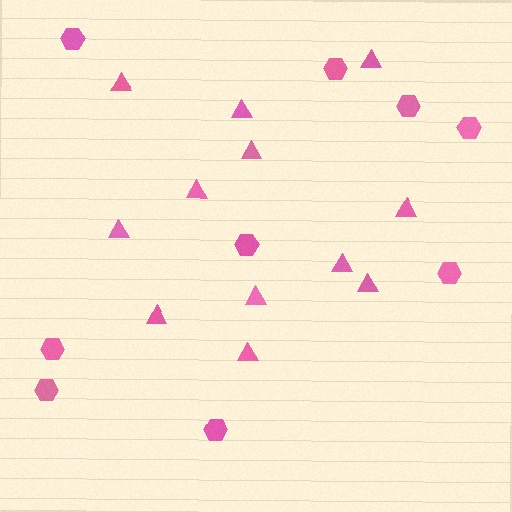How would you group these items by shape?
There are 2 groups: one group of triangles (12) and one group of hexagons (9).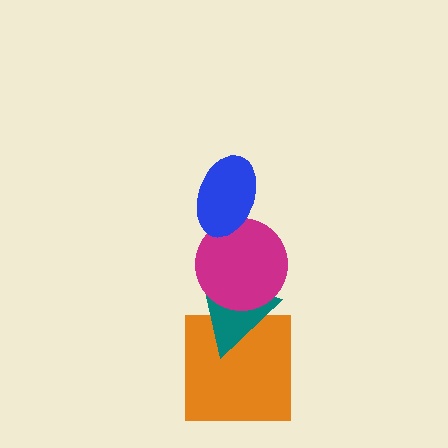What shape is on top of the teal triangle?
The magenta circle is on top of the teal triangle.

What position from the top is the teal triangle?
The teal triangle is 3rd from the top.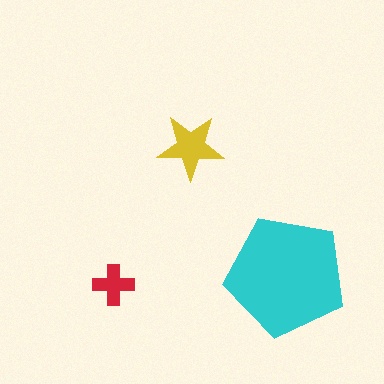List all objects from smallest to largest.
The red cross, the yellow star, the cyan pentagon.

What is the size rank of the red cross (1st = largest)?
3rd.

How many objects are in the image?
There are 3 objects in the image.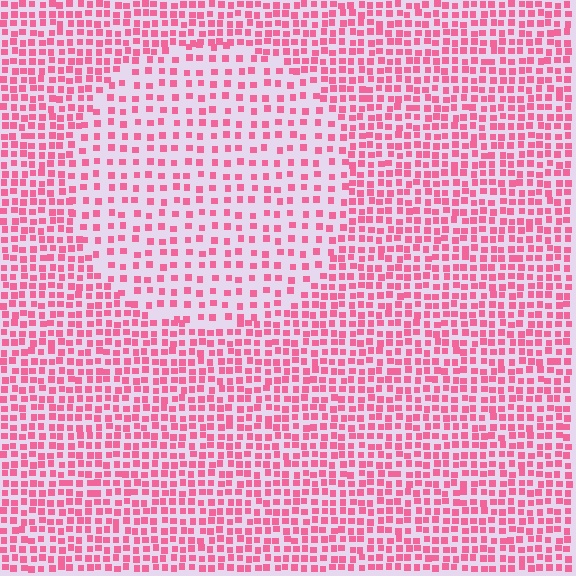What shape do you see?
I see a circle.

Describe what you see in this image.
The image contains small pink elements arranged at two different densities. A circle-shaped region is visible where the elements are less densely packed than the surrounding area.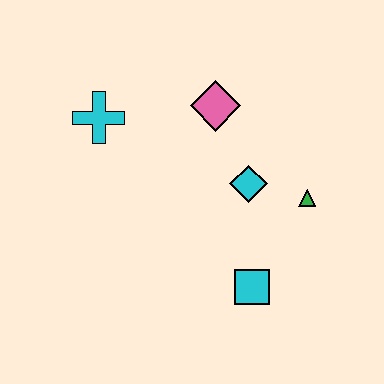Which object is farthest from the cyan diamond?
The cyan cross is farthest from the cyan diamond.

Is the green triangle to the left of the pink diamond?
No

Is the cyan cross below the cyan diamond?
No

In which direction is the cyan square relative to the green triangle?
The cyan square is below the green triangle.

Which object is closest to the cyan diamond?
The green triangle is closest to the cyan diamond.